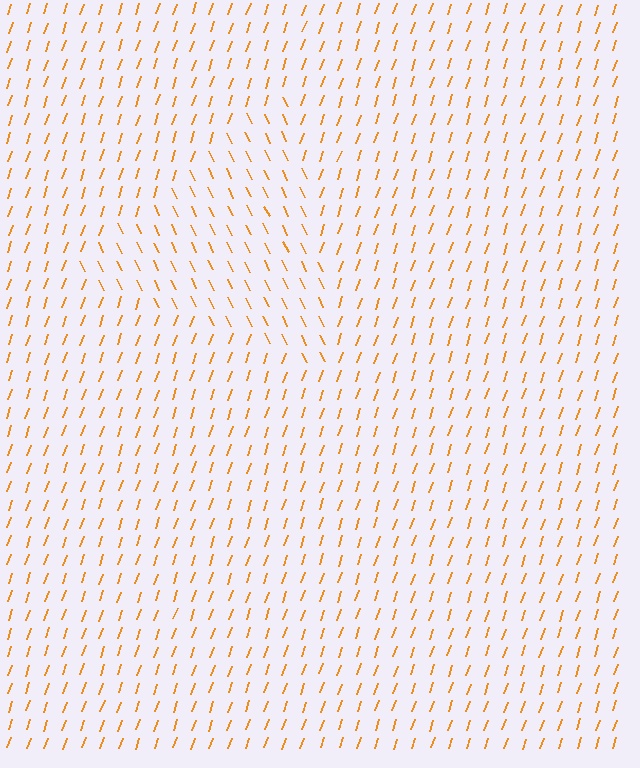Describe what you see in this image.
The image is filled with small orange line segments. A triangle region in the image has lines oriented differently from the surrounding lines, creating a visible texture boundary.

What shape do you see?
I see a triangle.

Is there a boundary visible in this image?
Yes, there is a texture boundary formed by a change in line orientation.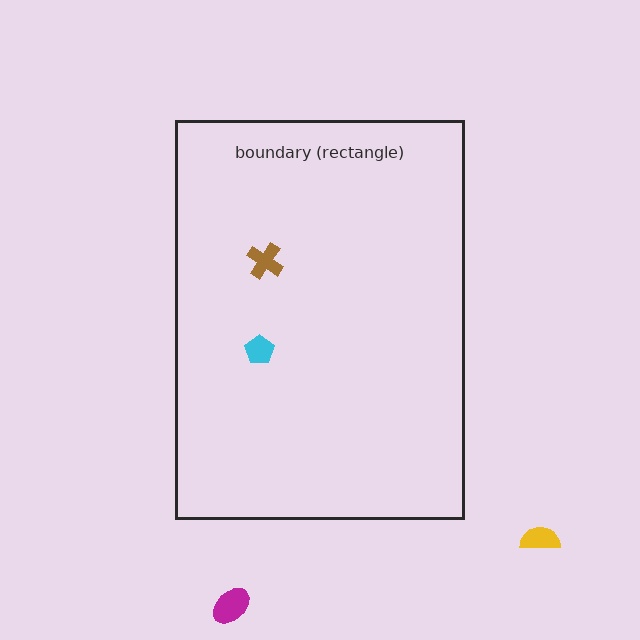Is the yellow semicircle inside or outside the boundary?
Outside.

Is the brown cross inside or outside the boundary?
Inside.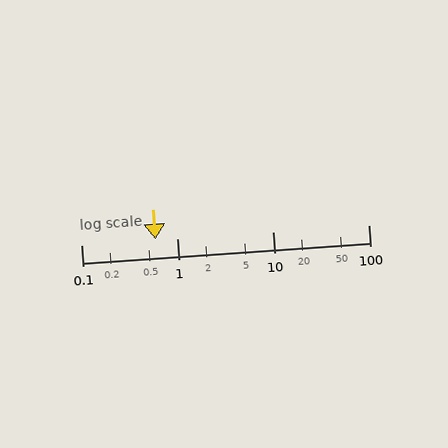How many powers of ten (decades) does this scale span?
The scale spans 3 decades, from 0.1 to 100.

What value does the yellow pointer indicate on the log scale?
The pointer indicates approximately 0.6.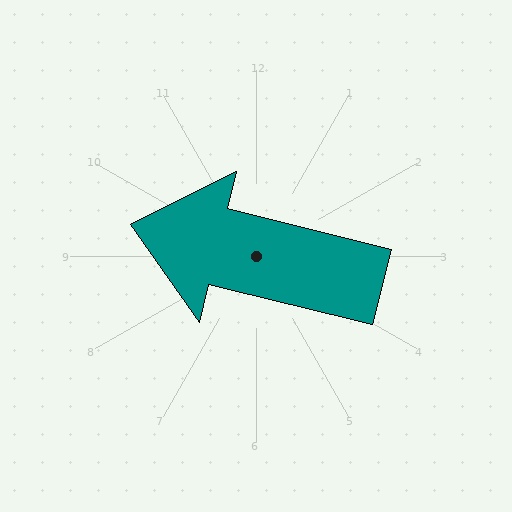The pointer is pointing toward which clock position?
Roughly 9 o'clock.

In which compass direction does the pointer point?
West.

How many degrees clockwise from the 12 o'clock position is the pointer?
Approximately 284 degrees.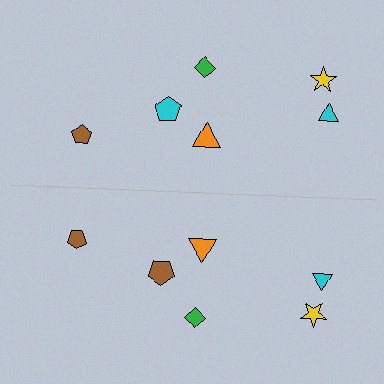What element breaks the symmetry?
The brown pentagon on the bottom side breaks the symmetry — its mirror counterpart is cyan.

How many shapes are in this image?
There are 12 shapes in this image.